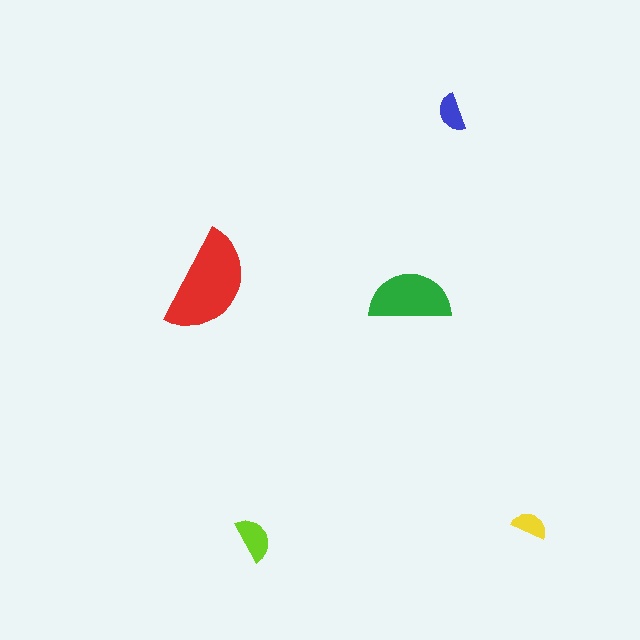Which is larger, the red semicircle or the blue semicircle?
The red one.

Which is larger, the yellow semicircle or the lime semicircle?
The lime one.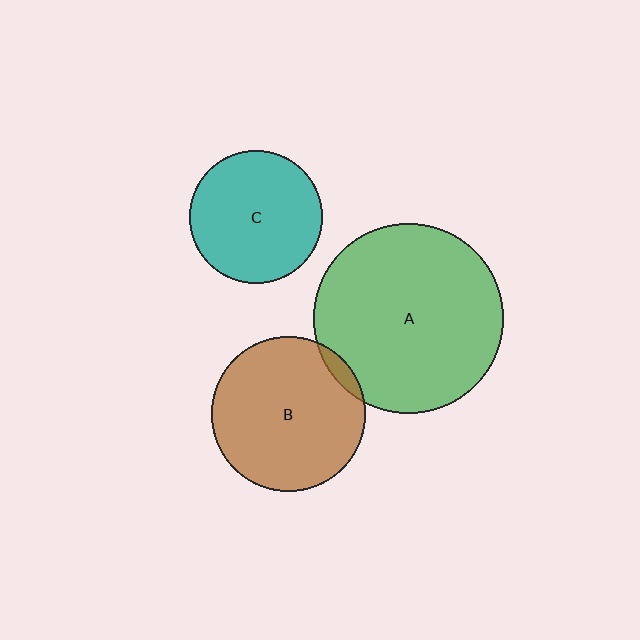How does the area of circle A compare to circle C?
Approximately 2.0 times.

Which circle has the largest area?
Circle A (green).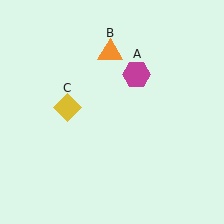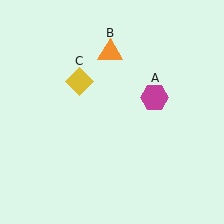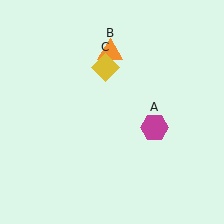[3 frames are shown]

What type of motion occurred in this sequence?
The magenta hexagon (object A), yellow diamond (object C) rotated clockwise around the center of the scene.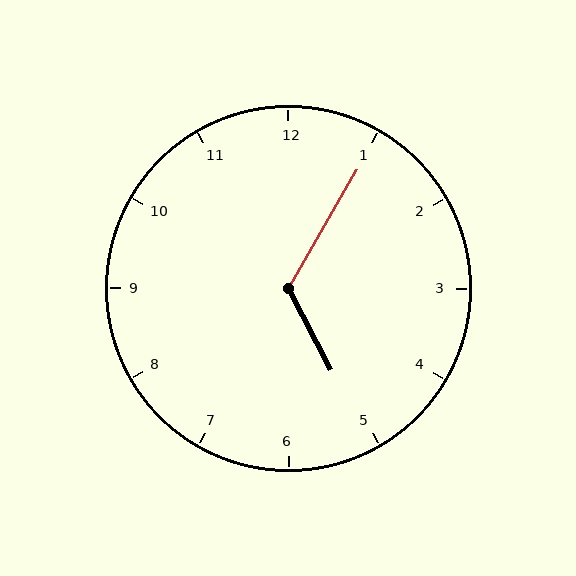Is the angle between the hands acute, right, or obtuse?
It is obtuse.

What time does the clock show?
5:05.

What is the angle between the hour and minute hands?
Approximately 122 degrees.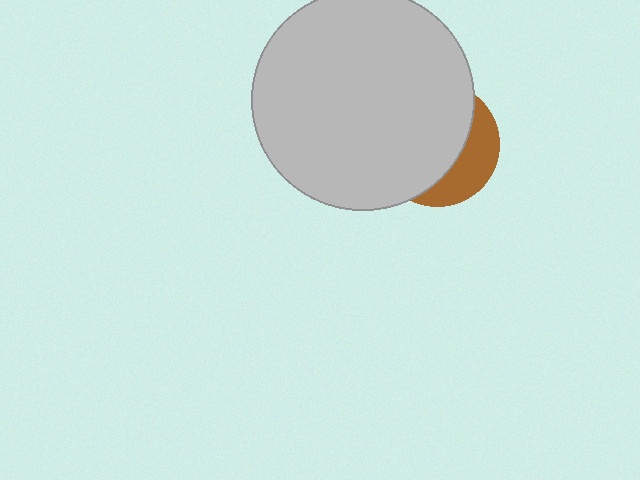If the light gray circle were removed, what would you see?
You would see the complete brown circle.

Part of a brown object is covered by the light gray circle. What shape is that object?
It is a circle.